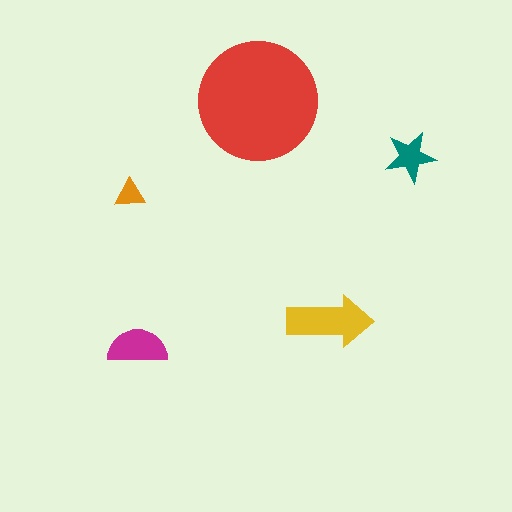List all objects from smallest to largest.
The orange triangle, the teal star, the magenta semicircle, the yellow arrow, the red circle.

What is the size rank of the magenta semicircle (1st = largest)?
3rd.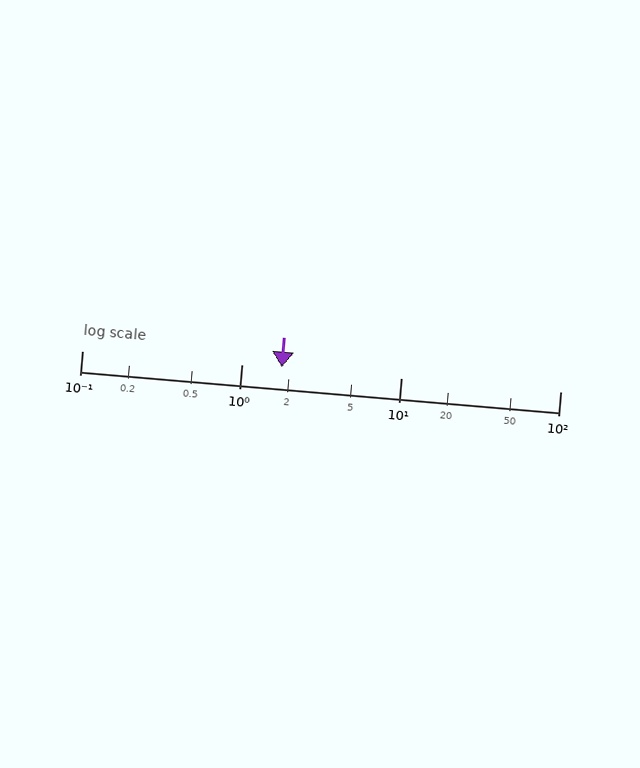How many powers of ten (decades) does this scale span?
The scale spans 3 decades, from 0.1 to 100.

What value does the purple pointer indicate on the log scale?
The pointer indicates approximately 1.8.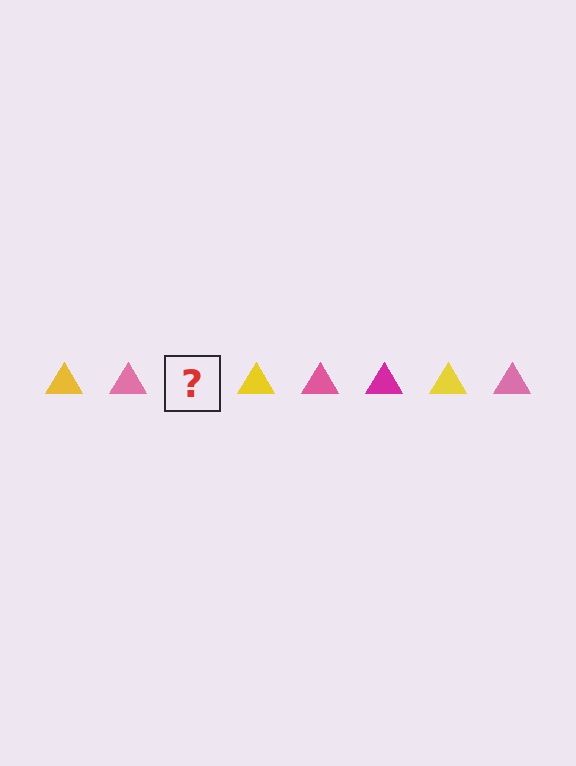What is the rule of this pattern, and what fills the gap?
The rule is that the pattern cycles through yellow, pink, magenta triangles. The gap should be filled with a magenta triangle.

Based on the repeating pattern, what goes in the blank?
The blank should be a magenta triangle.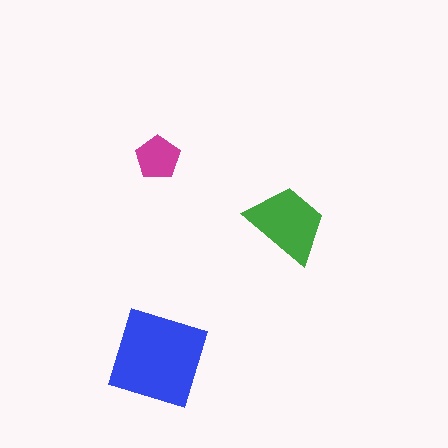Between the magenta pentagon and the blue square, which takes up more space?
The blue square.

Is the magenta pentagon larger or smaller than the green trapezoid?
Smaller.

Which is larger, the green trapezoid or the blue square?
The blue square.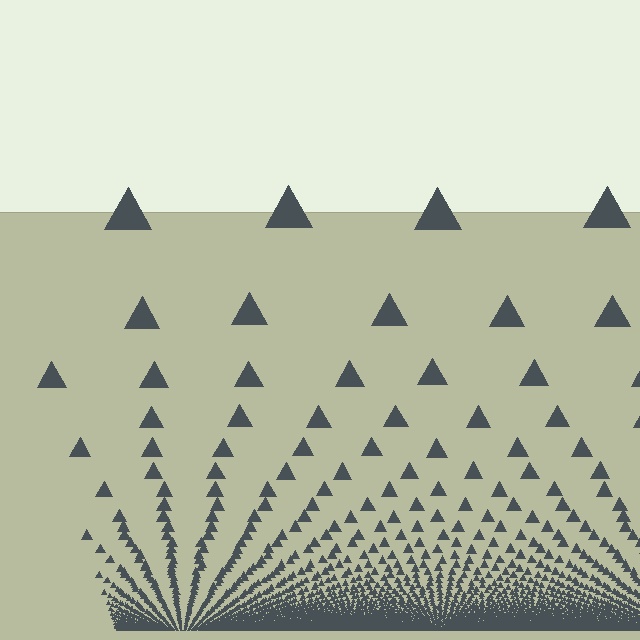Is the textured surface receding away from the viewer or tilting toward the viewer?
The surface appears to tilt toward the viewer. Texture elements get larger and sparser toward the top.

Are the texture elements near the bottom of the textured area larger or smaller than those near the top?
Smaller. The gradient is inverted — elements near the bottom are smaller and denser.